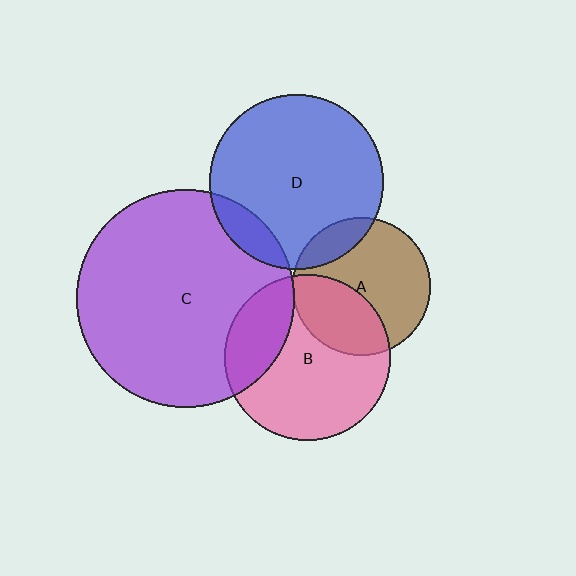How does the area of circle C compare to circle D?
Approximately 1.6 times.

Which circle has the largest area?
Circle C (purple).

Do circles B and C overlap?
Yes.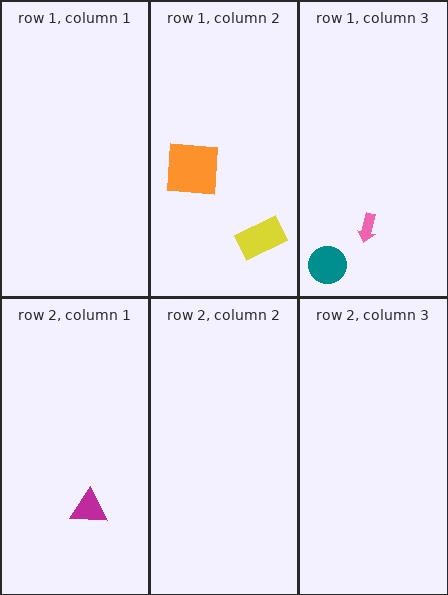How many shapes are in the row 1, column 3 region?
2.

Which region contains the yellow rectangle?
The row 1, column 2 region.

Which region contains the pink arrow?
The row 1, column 3 region.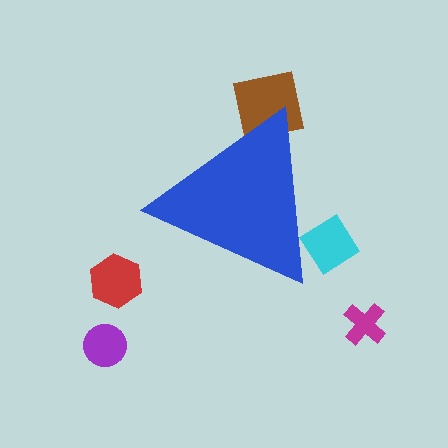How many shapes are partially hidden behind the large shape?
2 shapes are partially hidden.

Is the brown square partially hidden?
Yes, the brown square is partially hidden behind the blue triangle.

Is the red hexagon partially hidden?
No, the red hexagon is fully visible.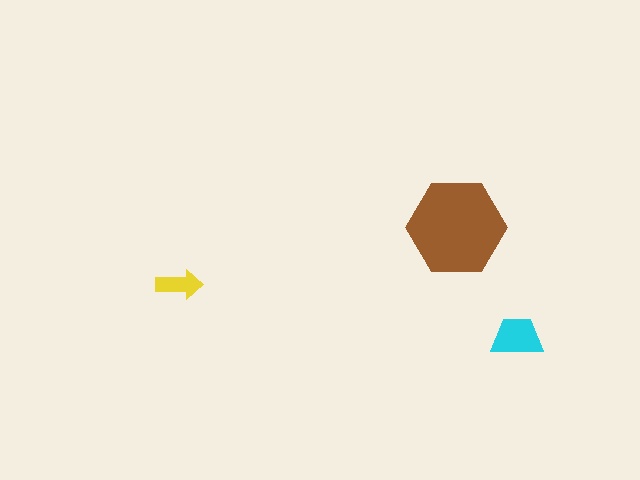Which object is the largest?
The brown hexagon.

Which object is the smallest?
The yellow arrow.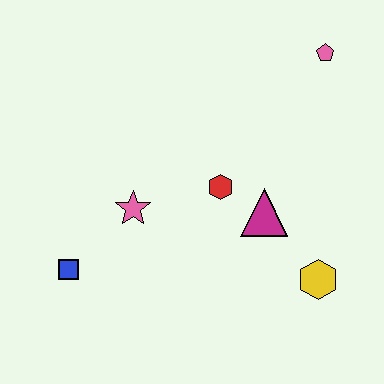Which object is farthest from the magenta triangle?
The blue square is farthest from the magenta triangle.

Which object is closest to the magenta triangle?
The red hexagon is closest to the magenta triangle.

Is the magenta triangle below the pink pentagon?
Yes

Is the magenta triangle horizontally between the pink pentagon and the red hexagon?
Yes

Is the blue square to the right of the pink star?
No